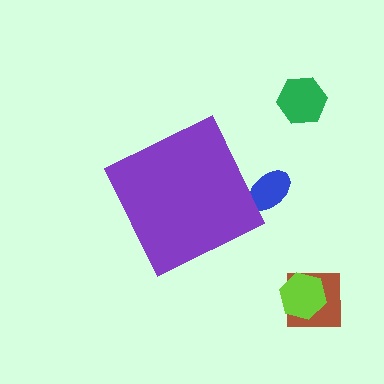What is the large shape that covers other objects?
A purple diamond.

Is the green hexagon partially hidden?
No, the green hexagon is fully visible.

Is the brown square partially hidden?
No, the brown square is fully visible.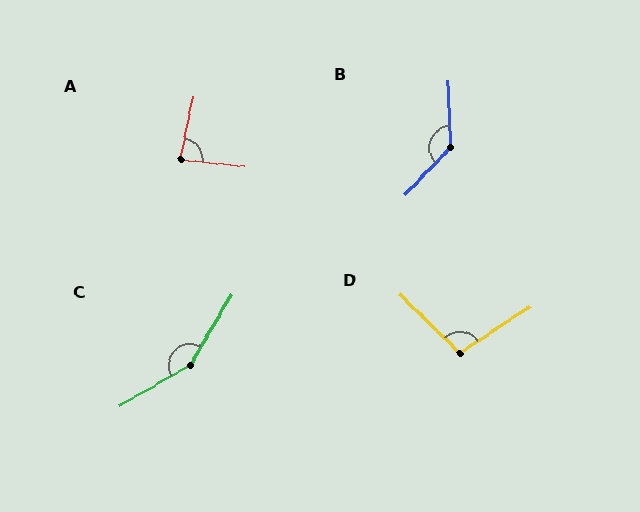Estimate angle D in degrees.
Approximately 102 degrees.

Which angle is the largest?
C, at approximately 150 degrees.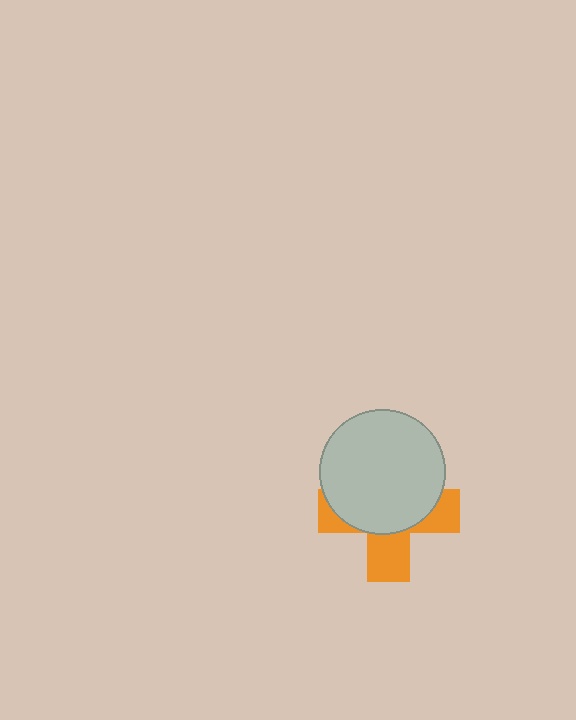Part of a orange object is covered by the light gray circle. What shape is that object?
It is a cross.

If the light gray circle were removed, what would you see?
You would see the complete orange cross.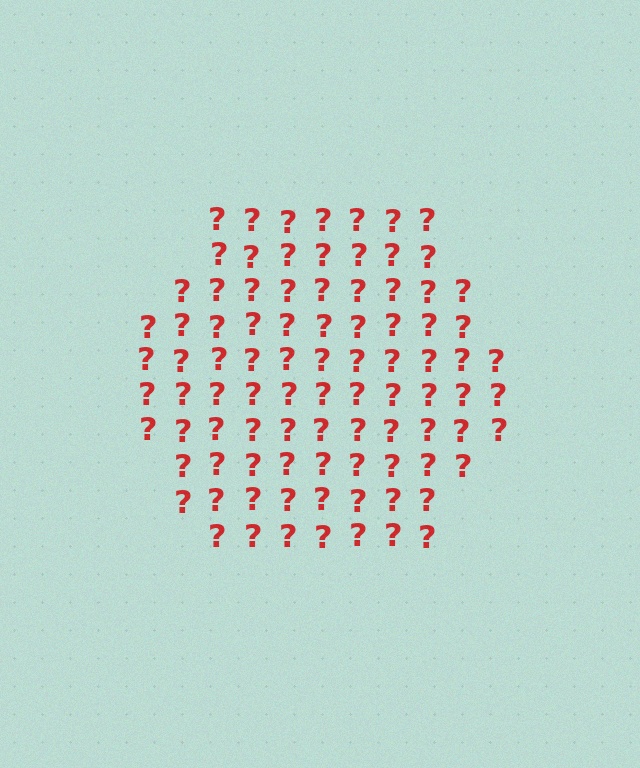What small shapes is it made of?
It is made of small question marks.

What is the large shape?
The large shape is a hexagon.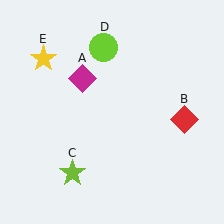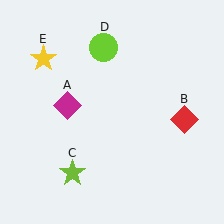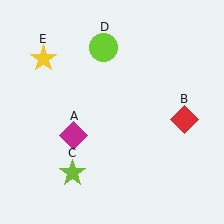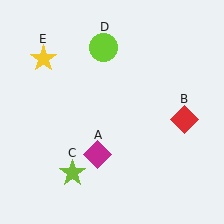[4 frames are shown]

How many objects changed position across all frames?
1 object changed position: magenta diamond (object A).